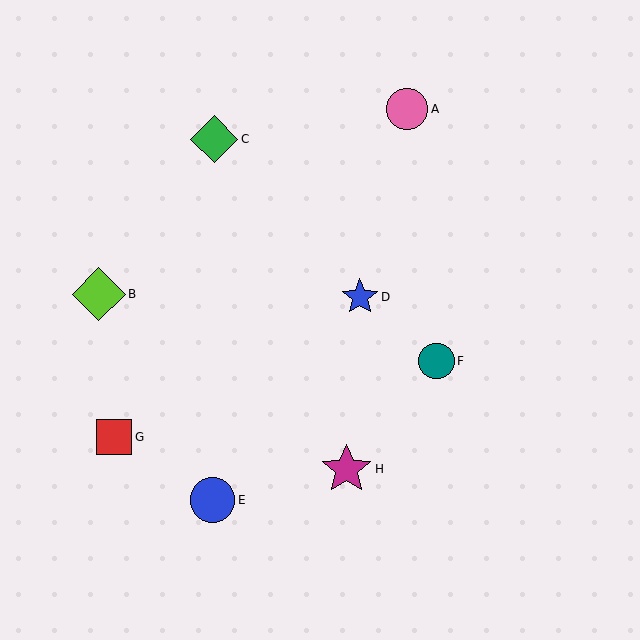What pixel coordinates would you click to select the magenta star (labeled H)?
Click at (346, 469) to select the magenta star H.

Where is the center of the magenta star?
The center of the magenta star is at (346, 469).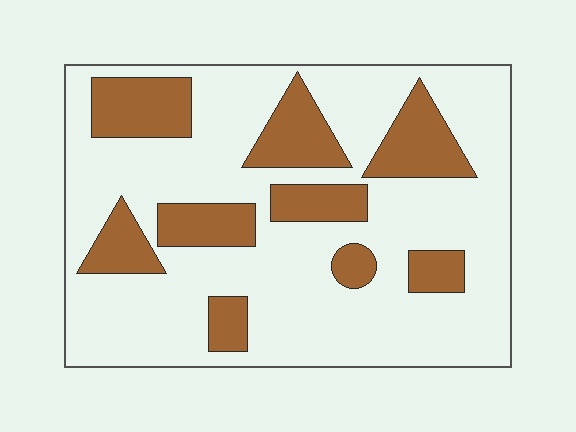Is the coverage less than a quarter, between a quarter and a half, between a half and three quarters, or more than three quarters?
Between a quarter and a half.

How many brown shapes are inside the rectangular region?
9.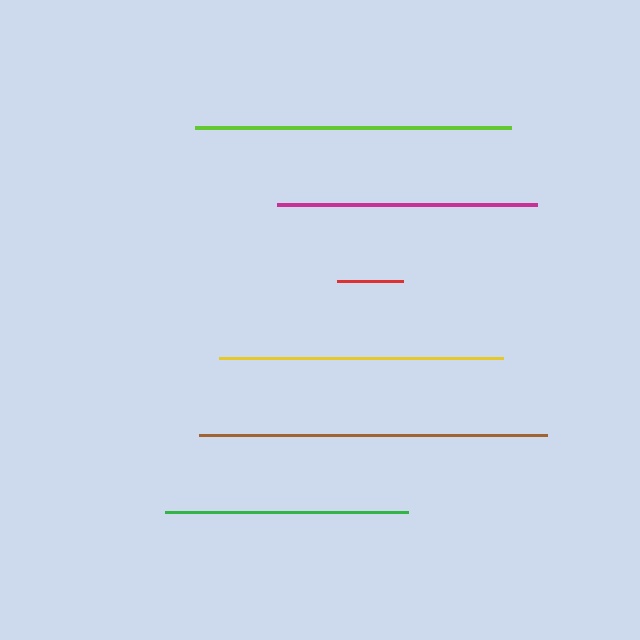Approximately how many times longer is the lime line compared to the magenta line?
The lime line is approximately 1.2 times the length of the magenta line.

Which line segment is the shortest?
The red line is the shortest at approximately 66 pixels.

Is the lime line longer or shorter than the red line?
The lime line is longer than the red line.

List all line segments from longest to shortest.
From longest to shortest: brown, lime, yellow, magenta, green, red.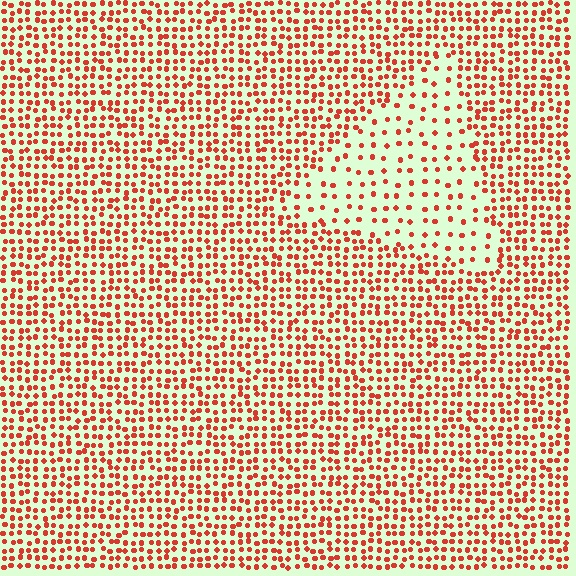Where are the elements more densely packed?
The elements are more densely packed outside the triangle boundary.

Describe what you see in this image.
The image contains small red elements arranged at two different densities. A triangle-shaped region is visible where the elements are less densely packed than the surrounding area.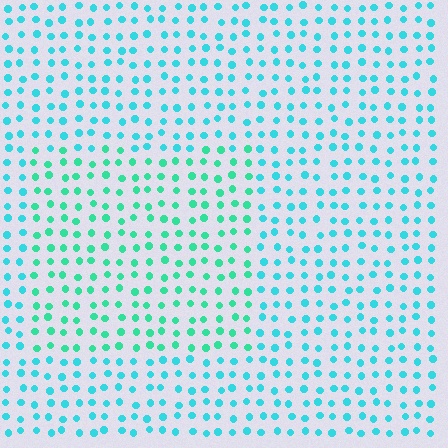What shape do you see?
I see a rectangle.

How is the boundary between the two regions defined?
The boundary is defined purely by a slight shift in hue (about 28 degrees). Spacing, size, and orientation are identical on both sides.